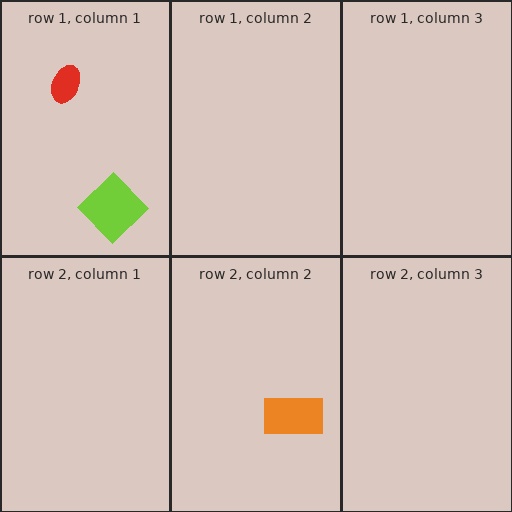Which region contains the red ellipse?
The row 1, column 1 region.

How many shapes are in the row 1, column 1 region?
2.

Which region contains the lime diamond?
The row 1, column 1 region.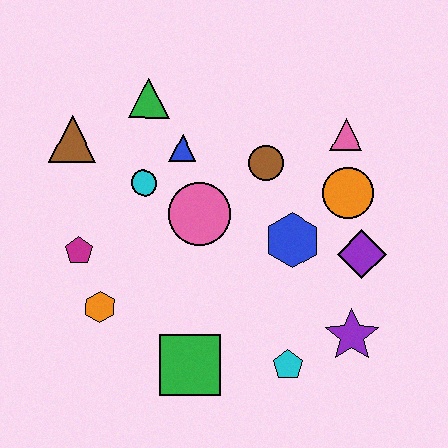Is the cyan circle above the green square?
Yes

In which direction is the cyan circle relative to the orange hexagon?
The cyan circle is above the orange hexagon.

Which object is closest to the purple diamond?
The orange circle is closest to the purple diamond.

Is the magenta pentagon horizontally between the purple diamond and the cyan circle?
No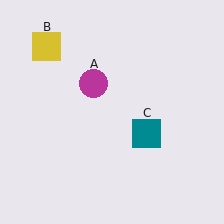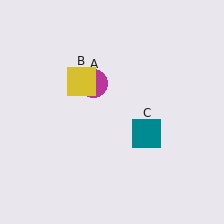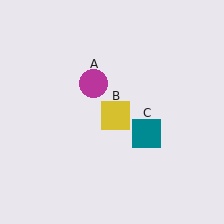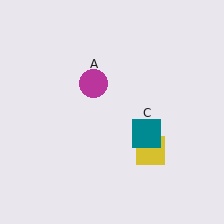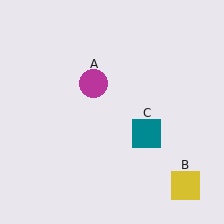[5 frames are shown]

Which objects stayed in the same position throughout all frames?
Magenta circle (object A) and teal square (object C) remained stationary.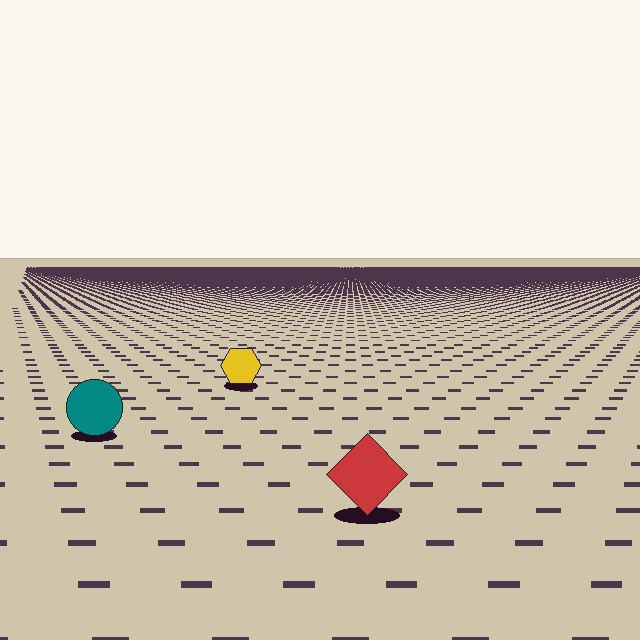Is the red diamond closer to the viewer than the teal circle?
Yes. The red diamond is closer — you can tell from the texture gradient: the ground texture is coarser near it.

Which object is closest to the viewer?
The red diamond is closest. The texture marks near it are larger and more spread out.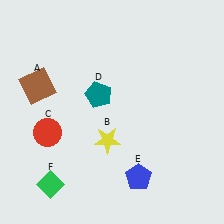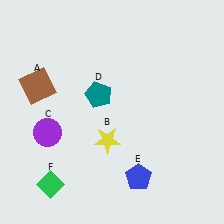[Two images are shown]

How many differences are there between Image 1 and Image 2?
There is 1 difference between the two images.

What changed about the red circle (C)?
In Image 1, C is red. In Image 2, it changed to purple.